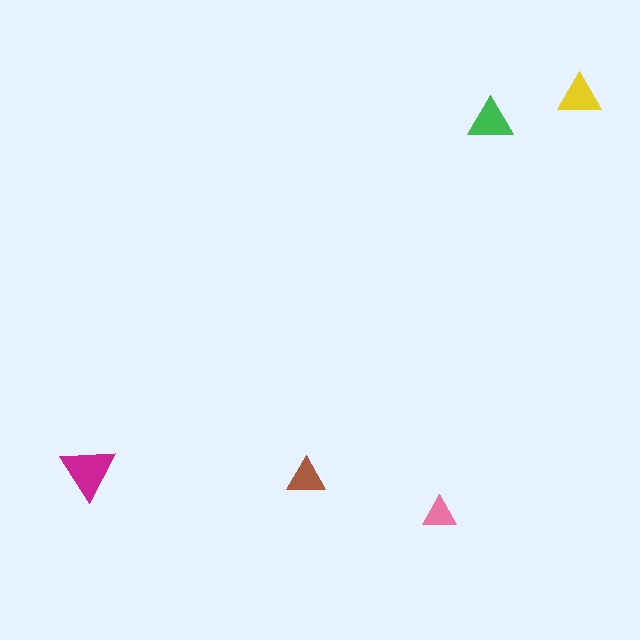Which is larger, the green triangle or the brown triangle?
The green one.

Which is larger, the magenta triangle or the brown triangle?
The magenta one.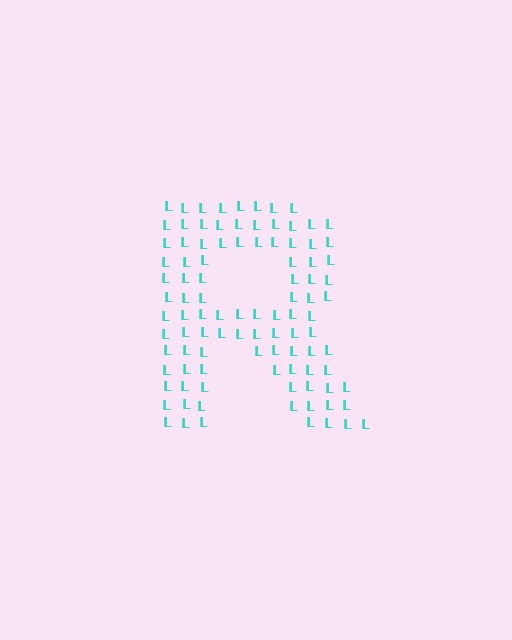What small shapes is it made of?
It is made of small letter L's.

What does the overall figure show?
The overall figure shows the letter R.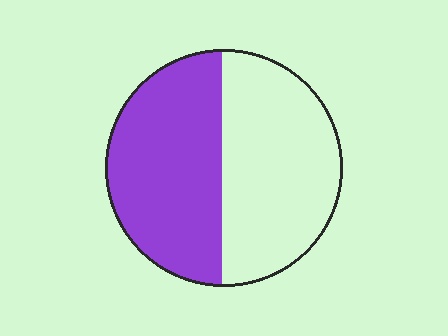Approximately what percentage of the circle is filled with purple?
Approximately 50%.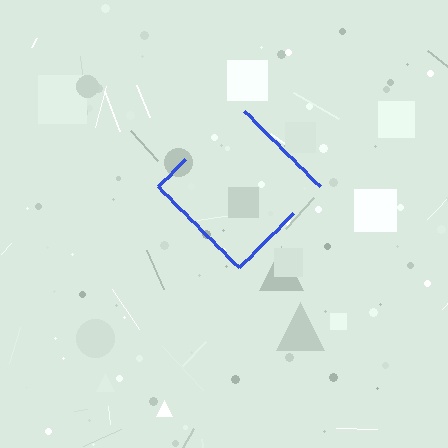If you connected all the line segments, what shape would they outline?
They would outline a diamond.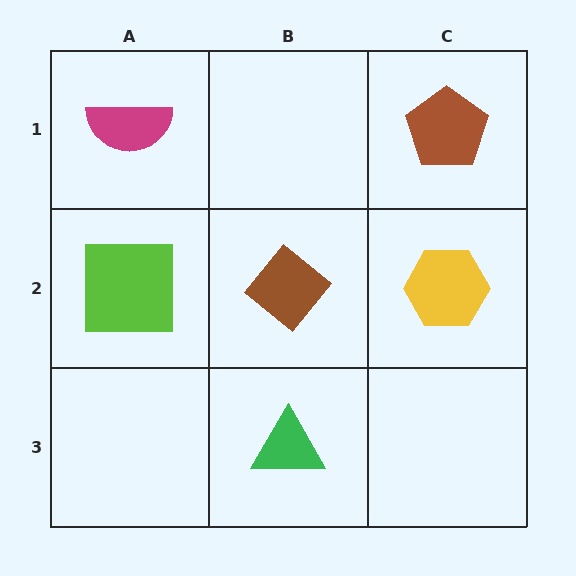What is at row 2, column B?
A brown diamond.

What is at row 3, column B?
A green triangle.